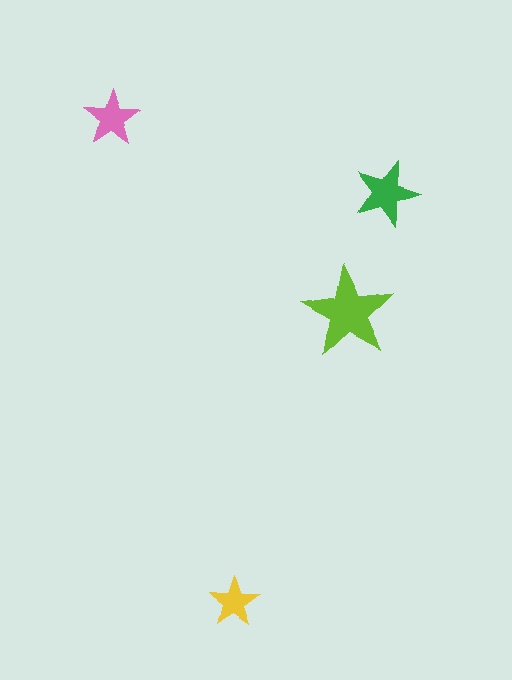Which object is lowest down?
The yellow star is bottommost.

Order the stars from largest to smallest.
the lime one, the green one, the pink one, the yellow one.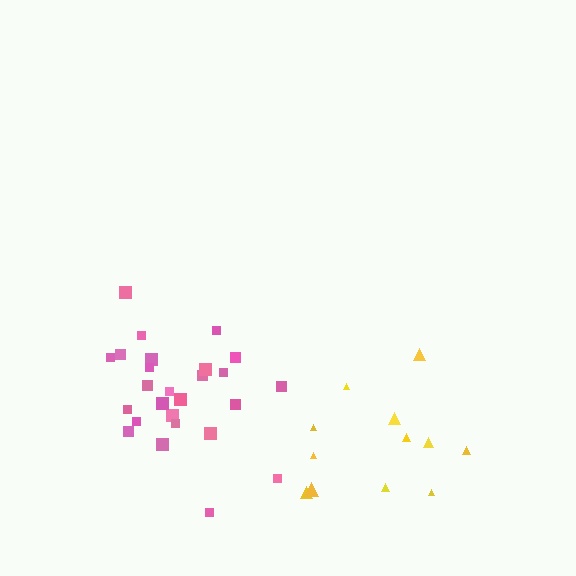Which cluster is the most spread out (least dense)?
Yellow.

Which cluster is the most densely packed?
Pink.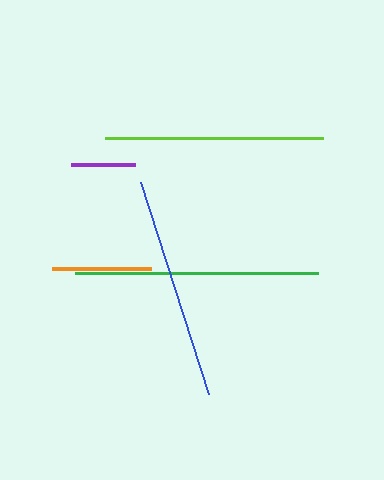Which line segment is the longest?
The green line is the longest at approximately 243 pixels.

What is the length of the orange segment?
The orange segment is approximately 99 pixels long.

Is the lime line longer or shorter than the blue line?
The blue line is longer than the lime line.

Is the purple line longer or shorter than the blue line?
The blue line is longer than the purple line.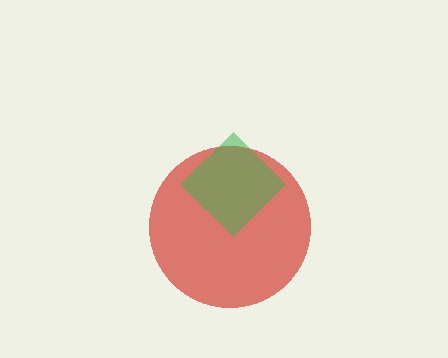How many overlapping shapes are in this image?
There are 2 overlapping shapes in the image.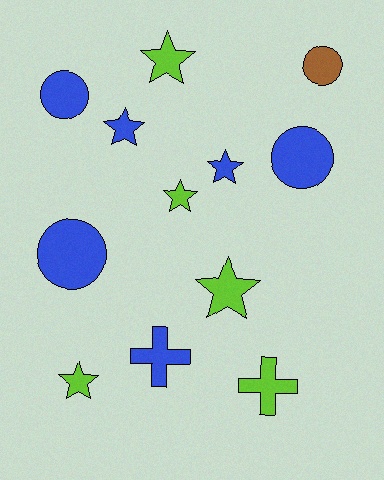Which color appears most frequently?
Blue, with 6 objects.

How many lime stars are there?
There are 4 lime stars.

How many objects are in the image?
There are 12 objects.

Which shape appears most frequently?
Star, with 6 objects.